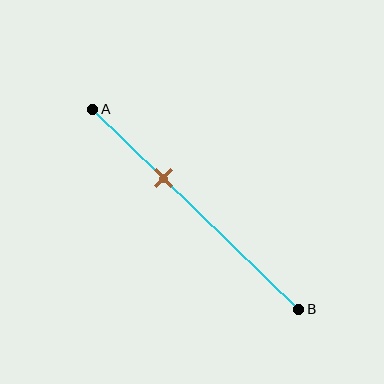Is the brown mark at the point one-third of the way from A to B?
Yes, the mark is approximately at the one-third point.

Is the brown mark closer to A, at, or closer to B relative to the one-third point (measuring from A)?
The brown mark is approximately at the one-third point of segment AB.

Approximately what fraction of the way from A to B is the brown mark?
The brown mark is approximately 35% of the way from A to B.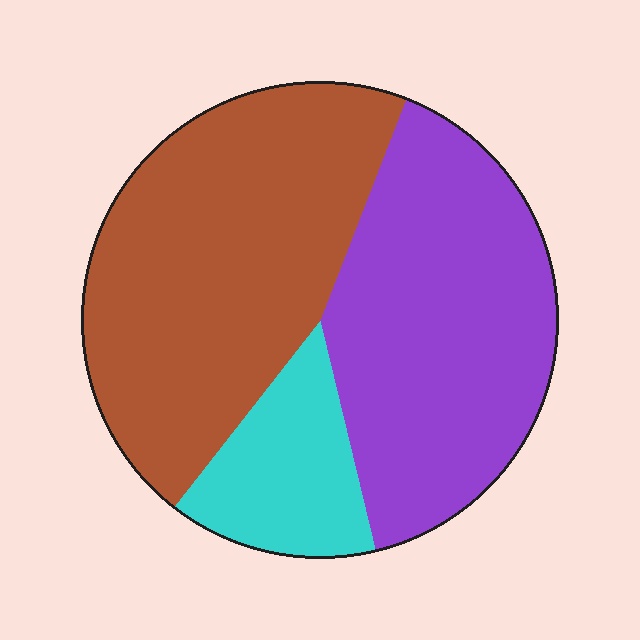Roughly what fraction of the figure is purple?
Purple covers around 40% of the figure.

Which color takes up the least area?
Cyan, at roughly 15%.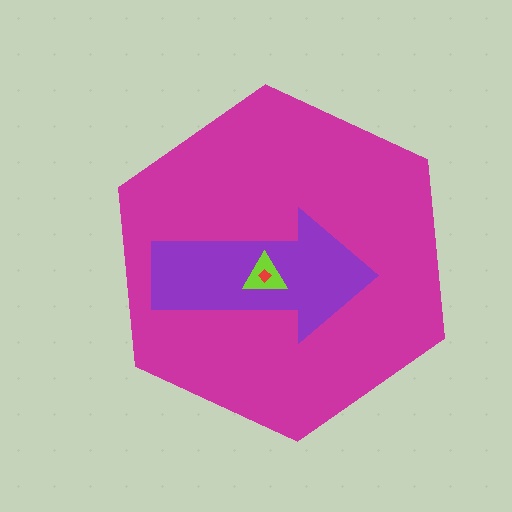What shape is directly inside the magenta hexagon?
The purple arrow.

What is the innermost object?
The red diamond.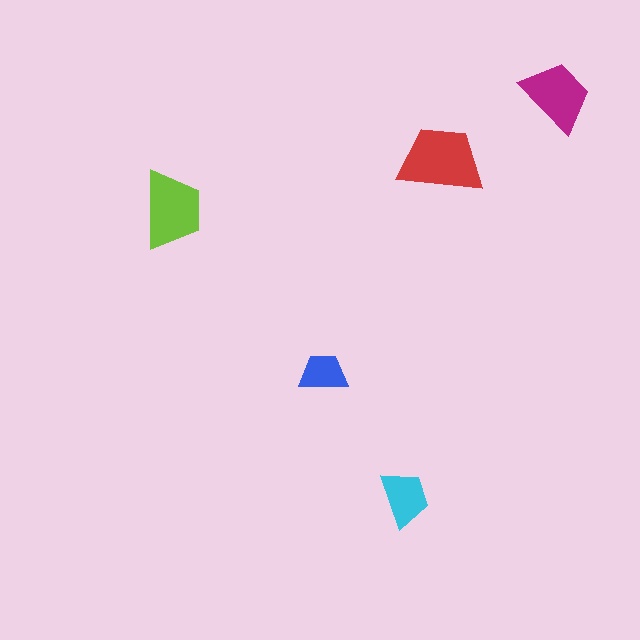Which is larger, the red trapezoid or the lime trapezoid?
The red one.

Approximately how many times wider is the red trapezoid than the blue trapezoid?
About 1.5 times wider.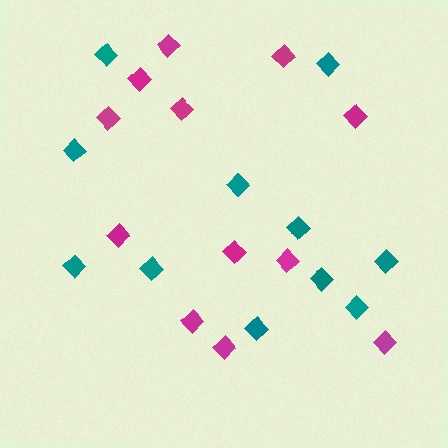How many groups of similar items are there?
There are 2 groups: one group of teal diamonds (11) and one group of magenta diamonds (12).